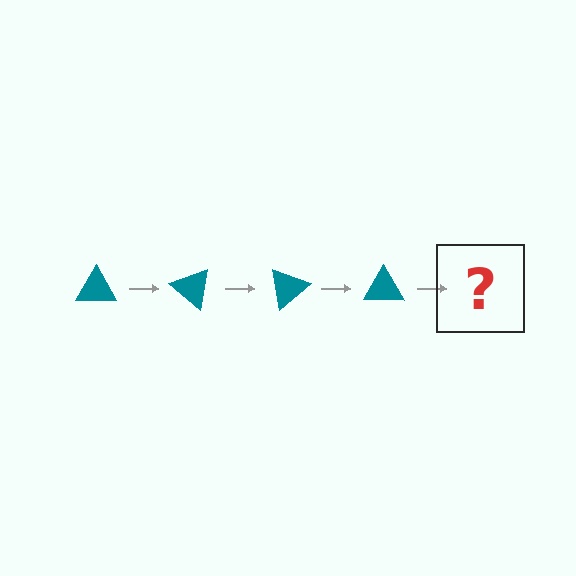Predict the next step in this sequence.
The next step is a teal triangle rotated 160 degrees.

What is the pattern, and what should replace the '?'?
The pattern is that the triangle rotates 40 degrees each step. The '?' should be a teal triangle rotated 160 degrees.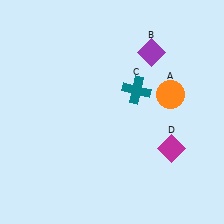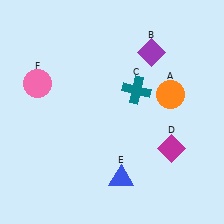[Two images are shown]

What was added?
A blue triangle (E), a pink circle (F) were added in Image 2.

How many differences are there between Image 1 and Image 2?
There are 2 differences between the two images.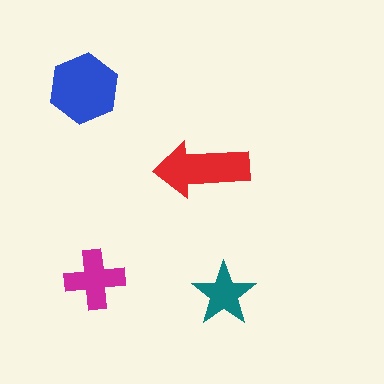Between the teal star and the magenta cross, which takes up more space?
The magenta cross.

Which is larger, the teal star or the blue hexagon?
The blue hexagon.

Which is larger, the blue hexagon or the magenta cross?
The blue hexagon.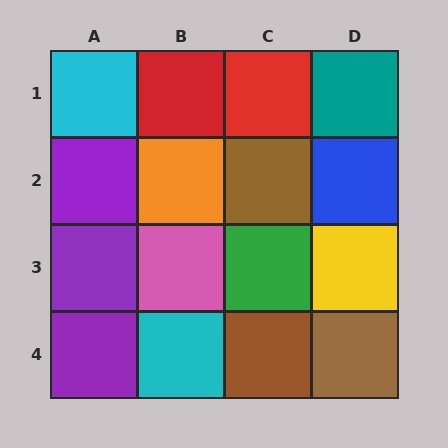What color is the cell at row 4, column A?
Purple.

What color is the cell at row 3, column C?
Green.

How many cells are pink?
1 cell is pink.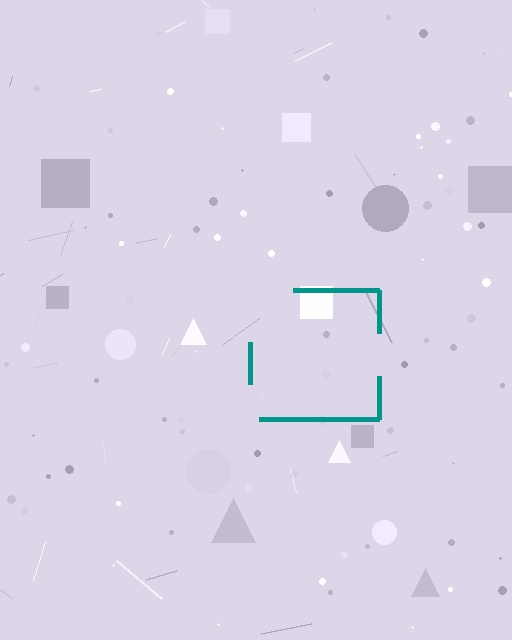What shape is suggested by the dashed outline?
The dashed outline suggests a square.